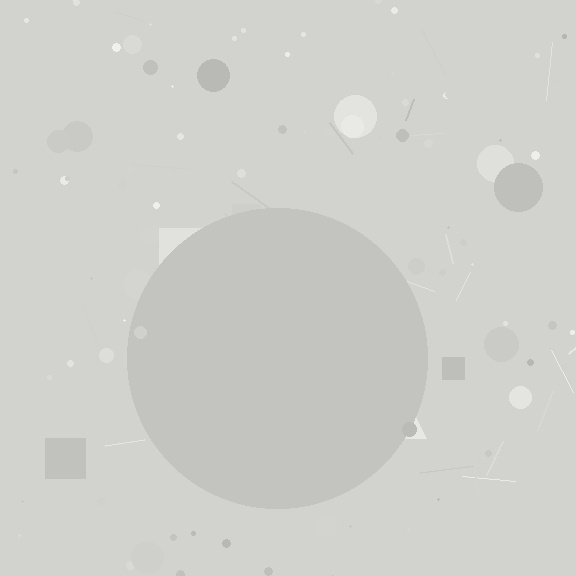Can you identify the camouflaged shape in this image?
The camouflaged shape is a circle.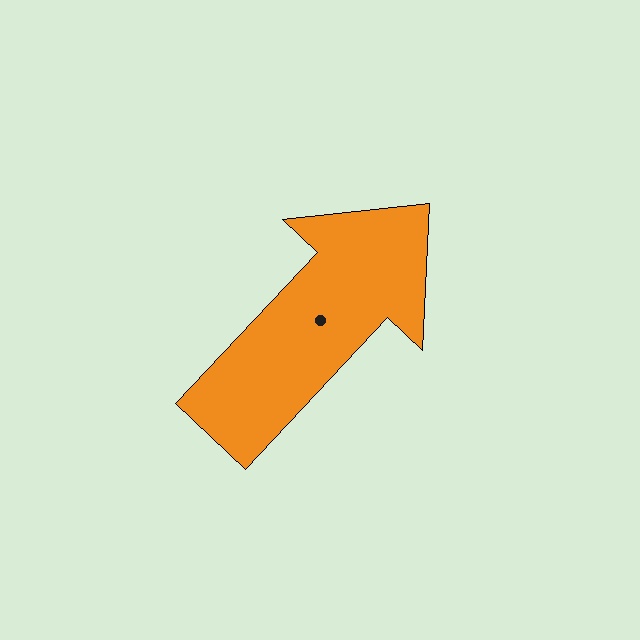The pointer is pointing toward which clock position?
Roughly 1 o'clock.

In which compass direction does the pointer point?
Northeast.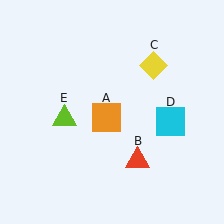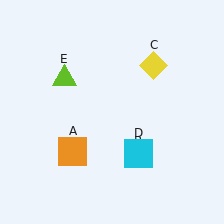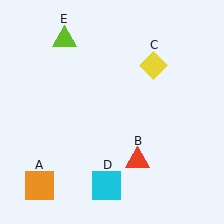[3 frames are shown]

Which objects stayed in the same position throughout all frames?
Red triangle (object B) and yellow diamond (object C) remained stationary.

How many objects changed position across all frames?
3 objects changed position: orange square (object A), cyan square (object D), lime triangle (object E).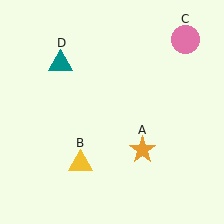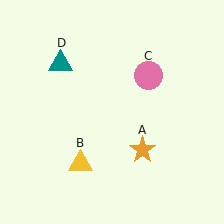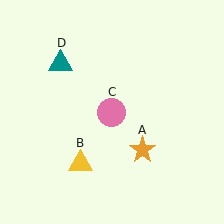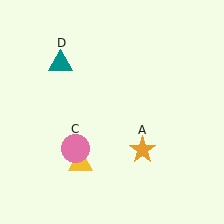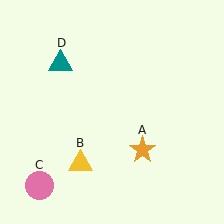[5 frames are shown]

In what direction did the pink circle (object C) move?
The pink circle (object C) moved down and to the left.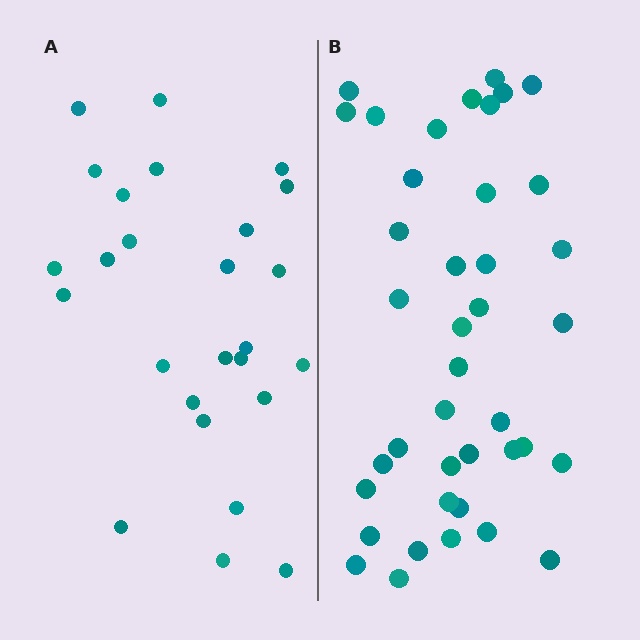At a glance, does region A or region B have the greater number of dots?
Region B (the right region) has more dots.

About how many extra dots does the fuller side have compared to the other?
Region B has approximately 15 more dots than region A.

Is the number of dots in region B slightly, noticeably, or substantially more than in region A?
Region B has substantially more. The ratio is roughly 1.5 to 1.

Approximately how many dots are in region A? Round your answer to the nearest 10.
About 30 dots. (The exact count is 26, which rounds to 30.)